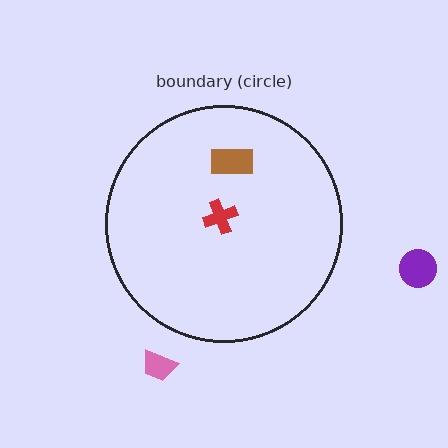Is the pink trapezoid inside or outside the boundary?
Outside.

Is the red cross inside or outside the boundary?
Inside.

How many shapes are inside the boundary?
2 inside, 2 outside.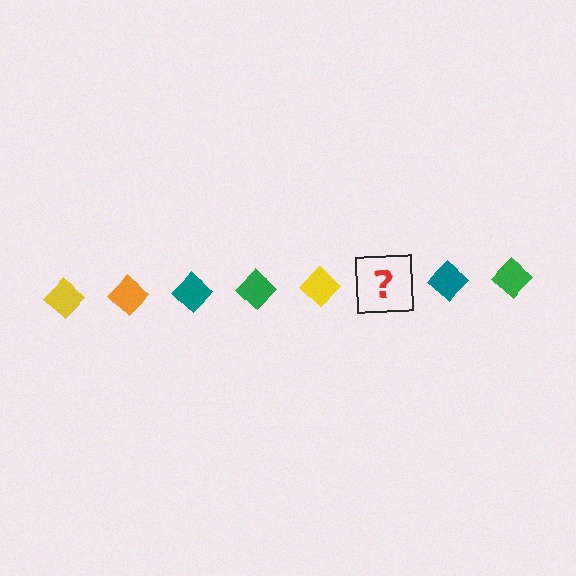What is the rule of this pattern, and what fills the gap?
The rule is that the pattern cycles through yellow, orange, teal, green diamonds. The gap should be filled with an orange diamond.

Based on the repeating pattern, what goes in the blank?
The blank should be an orange diamond.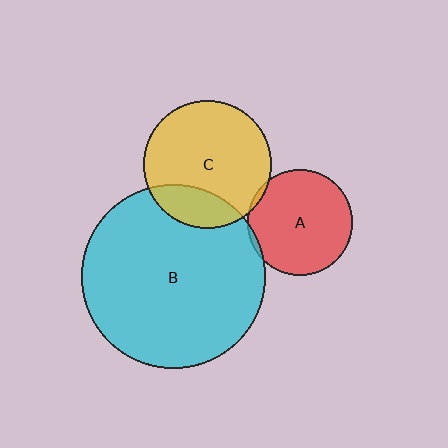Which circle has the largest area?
Circle B (cyan).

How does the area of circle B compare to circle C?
Approximately 2.1 times.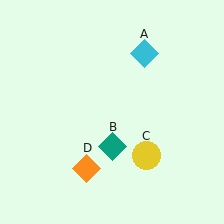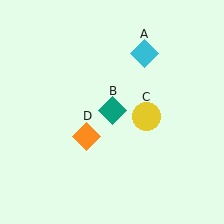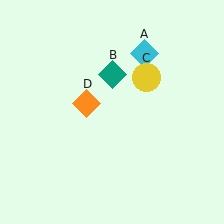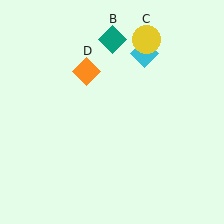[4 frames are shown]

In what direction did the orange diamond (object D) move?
The orange diamond (object D) moved up.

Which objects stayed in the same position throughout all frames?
Cyan diamond (object A) remained stationary.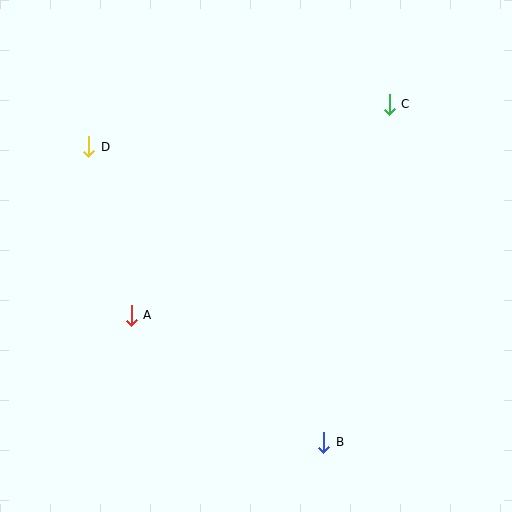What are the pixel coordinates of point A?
Point A is at (131, 315).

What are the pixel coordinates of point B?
Point B is at (324, 442).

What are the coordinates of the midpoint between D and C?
The midpoint between D and C is at (239, 125).